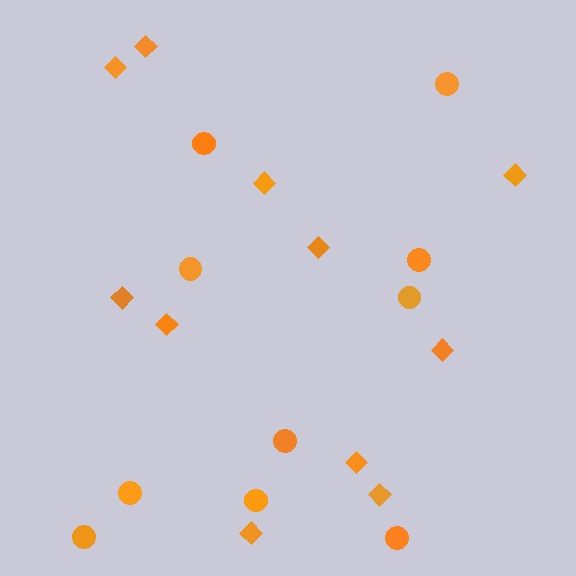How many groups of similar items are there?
There are 2 groups: one group of diamonds (11) and one group of circles (10).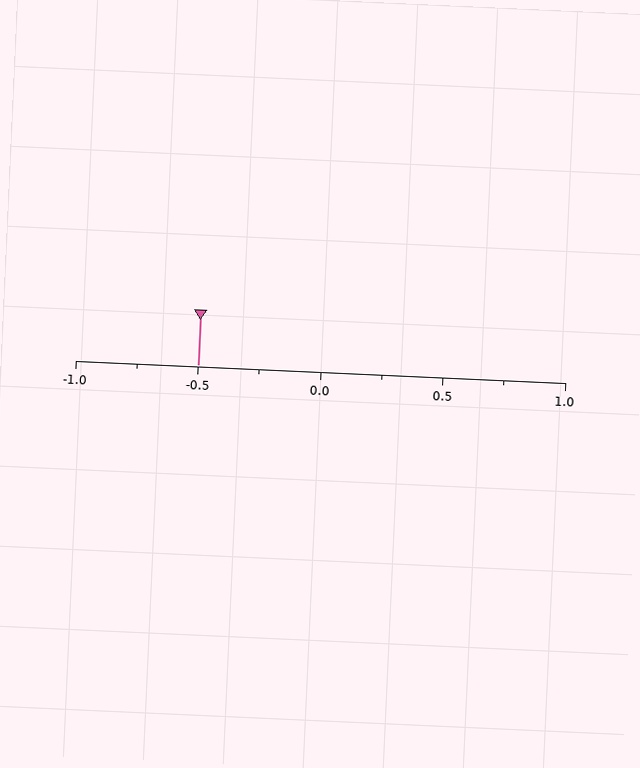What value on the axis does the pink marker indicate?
The marker indicates approximately -0.5.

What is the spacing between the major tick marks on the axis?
The major ticks are spaced 0.5 apart.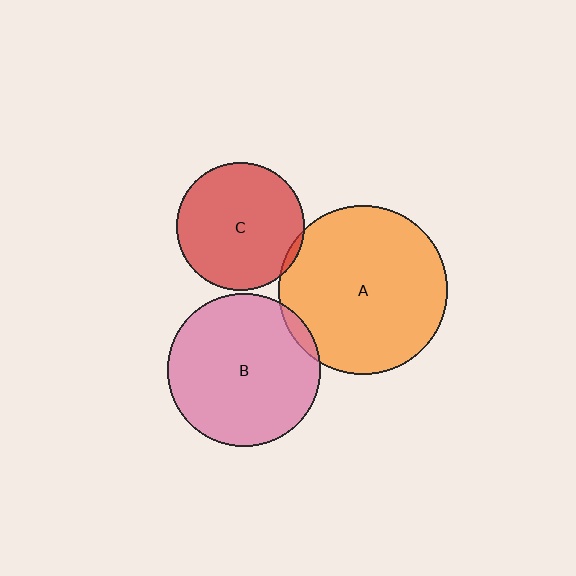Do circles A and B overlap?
Yes.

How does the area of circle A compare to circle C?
Approximately 1.7 times.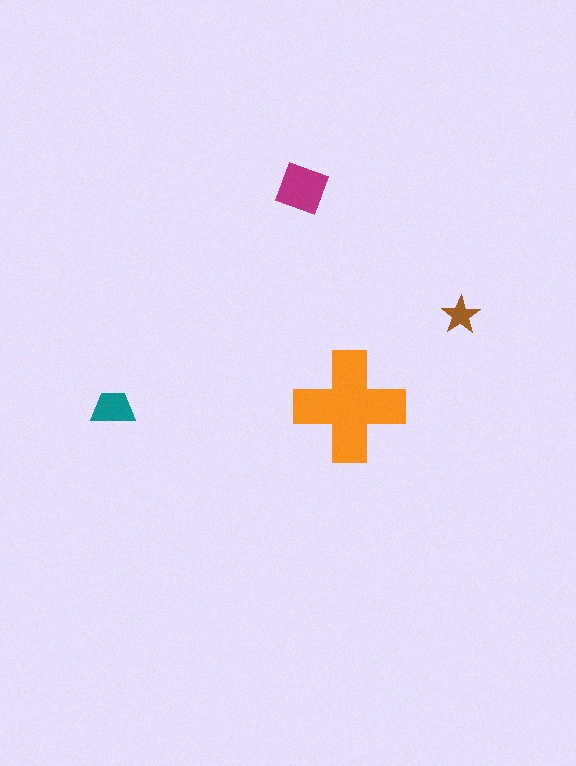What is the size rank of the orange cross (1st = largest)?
1st.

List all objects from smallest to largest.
The brown star, the teal trapezoid, the magenta square, the orange cross.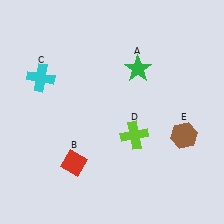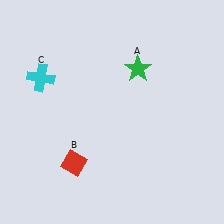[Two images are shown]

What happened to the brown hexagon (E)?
The brown hexagon (E) was removed in Image 2. It was in the bottom-right area of Image 1.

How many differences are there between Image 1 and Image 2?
There are 2 differences between the two images.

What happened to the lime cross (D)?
The lime cross (D) was removed in Image 2. It was in the bottom-right area of Image 1.